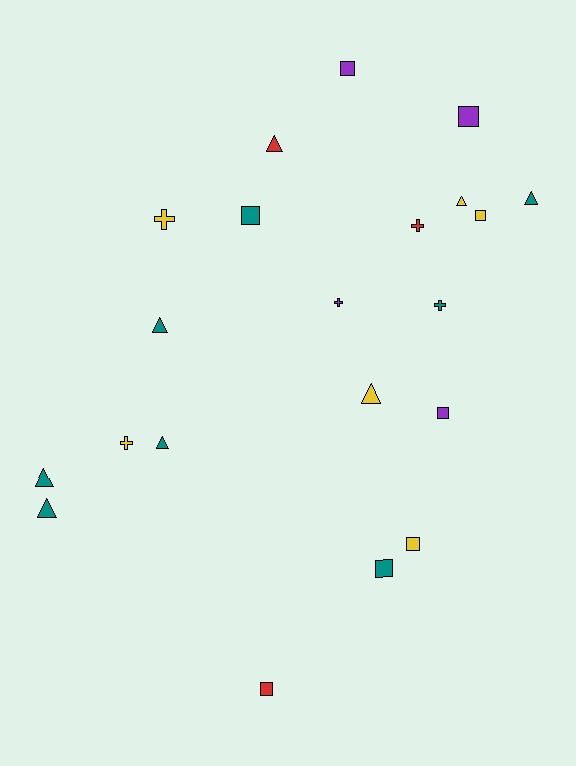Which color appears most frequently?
Teal, with 8 objects.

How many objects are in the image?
There are 21 objects.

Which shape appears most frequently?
Square, with 8 objects.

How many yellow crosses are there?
There are 2 yellow crosses.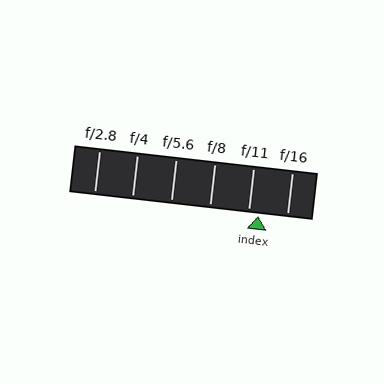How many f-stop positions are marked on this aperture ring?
There are 6 f-stop positions marked.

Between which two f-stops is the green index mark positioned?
The index mark is between f/11 and f/16.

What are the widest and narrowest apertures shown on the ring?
The widest aperture shown is f/2.8 and the narrowest is f/16.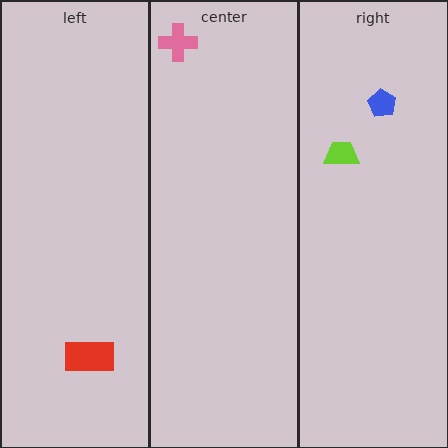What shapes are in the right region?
The blue pentagon, the lime trapezoid.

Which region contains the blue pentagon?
The right region.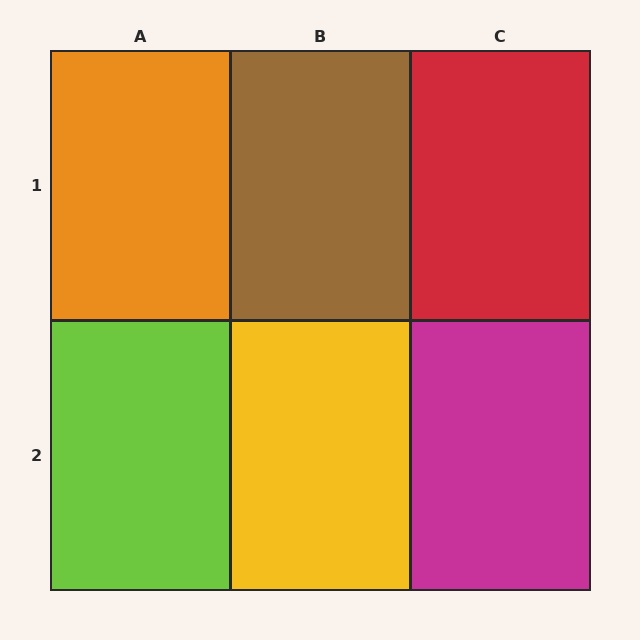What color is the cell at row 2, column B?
Yellow.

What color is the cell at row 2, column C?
Magenta.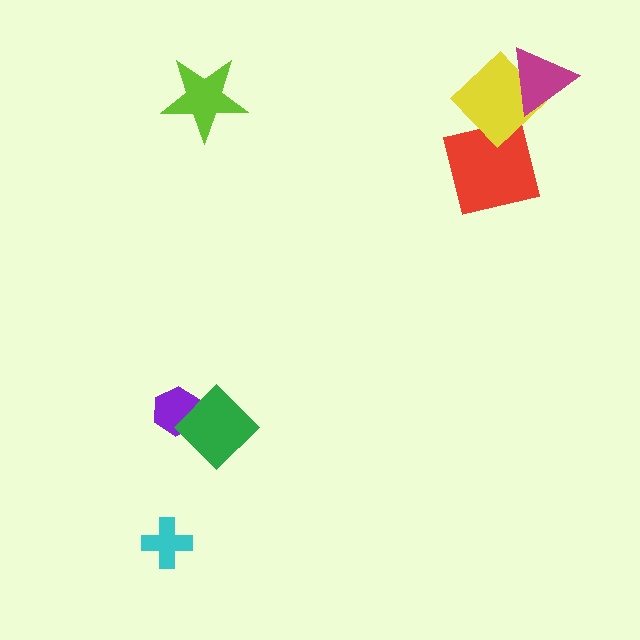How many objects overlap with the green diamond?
1 object overlaps with the green diamond.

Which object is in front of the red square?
The yellow diamond is in front of the red square.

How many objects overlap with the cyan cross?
0 objects overlap with the cyan cross.